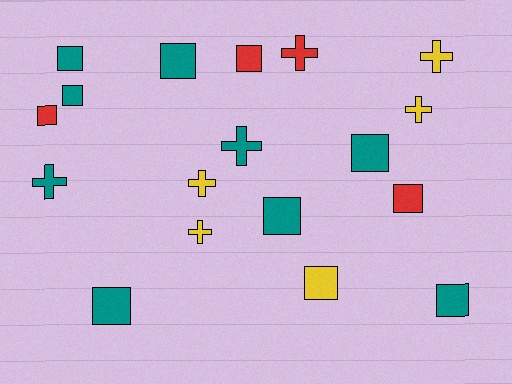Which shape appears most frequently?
Square, with 11 objects.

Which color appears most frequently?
Teal, with 9 objects.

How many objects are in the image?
There are 18 objects.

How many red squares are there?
There are 3 red squares.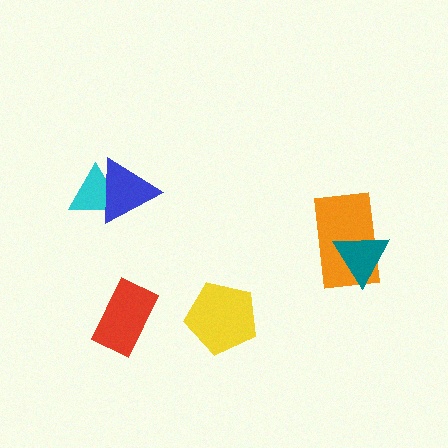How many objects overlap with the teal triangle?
1 object overlaps with the teal triangle.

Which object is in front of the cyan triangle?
The blue triangle is in front of the cyan triangle.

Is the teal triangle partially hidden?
No, no other shape covers it.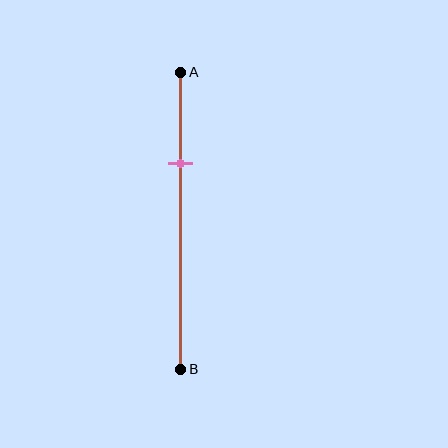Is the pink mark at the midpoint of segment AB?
No, the mark is at about 30% from A, not at the 50% midpoint.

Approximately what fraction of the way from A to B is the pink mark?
The pink mark is approximately 30% of the way from A to B.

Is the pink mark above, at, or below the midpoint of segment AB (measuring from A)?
The pink mark is above the midpoint of segment AB.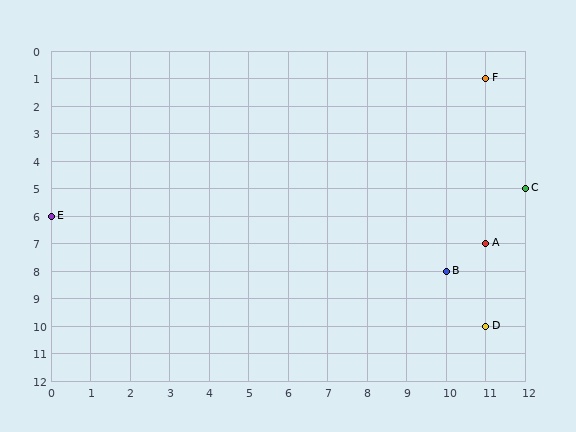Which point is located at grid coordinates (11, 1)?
Point F is at (11, 1).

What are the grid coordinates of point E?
Point E is at grid coordinates (0, 6).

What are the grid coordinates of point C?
Point C is at grid coordinates (12, 5).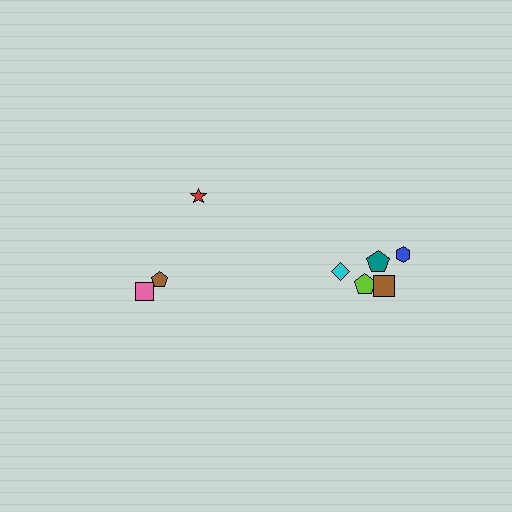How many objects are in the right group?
There are 5 objects.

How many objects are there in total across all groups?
There are 8 objects.